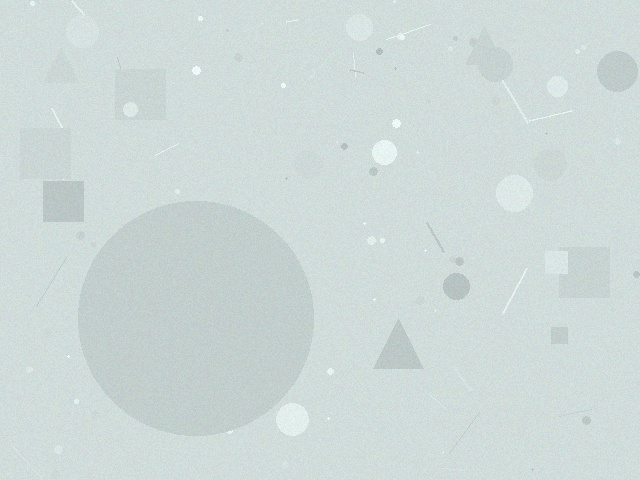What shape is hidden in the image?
A circle is hidden in the image.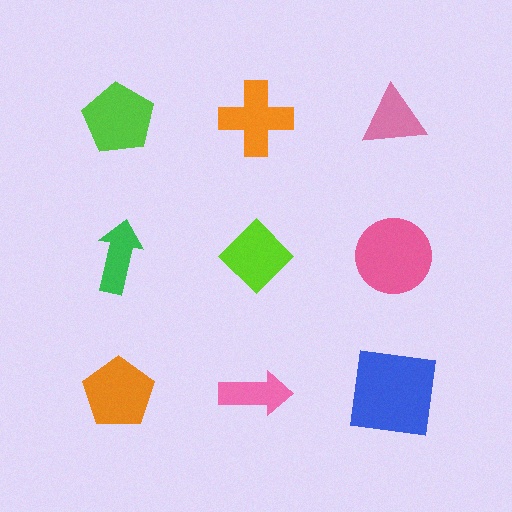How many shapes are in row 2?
3 shapes.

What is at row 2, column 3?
A pink circle.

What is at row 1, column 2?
An orange cross.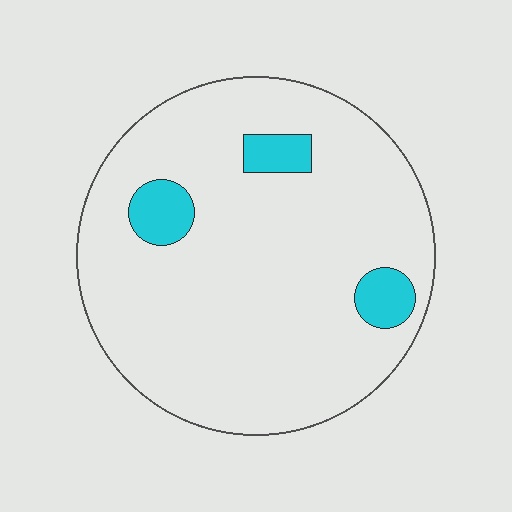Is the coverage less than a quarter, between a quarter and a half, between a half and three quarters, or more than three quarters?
Less than a quarter.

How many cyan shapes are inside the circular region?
3.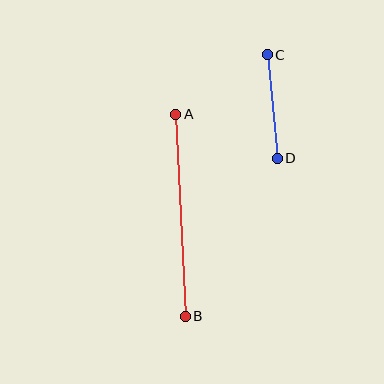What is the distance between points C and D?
The distance is approximately 104 pixels.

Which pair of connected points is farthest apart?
Points A and B are farthest apart.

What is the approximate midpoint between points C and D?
The midpoint is at approximately (272, 107) pixels.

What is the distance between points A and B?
The distance is approximately 202 pixels.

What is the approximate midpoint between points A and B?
The midpoint is at approximately (180, 215) pixels.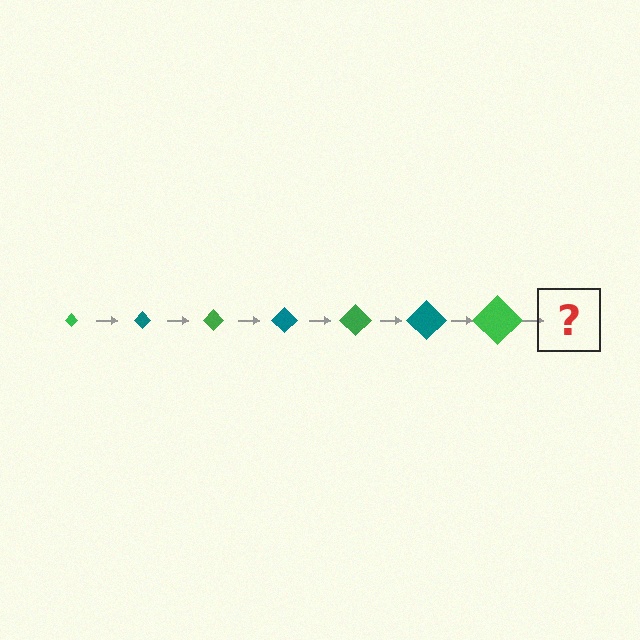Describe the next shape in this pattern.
It should be a teal diamond, larger than the previous one.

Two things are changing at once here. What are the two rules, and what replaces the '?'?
The two rules are that the diamond grows larger each step and the color cycles through green and teal. The '?' should be a teal diamond, larger than the previous one.